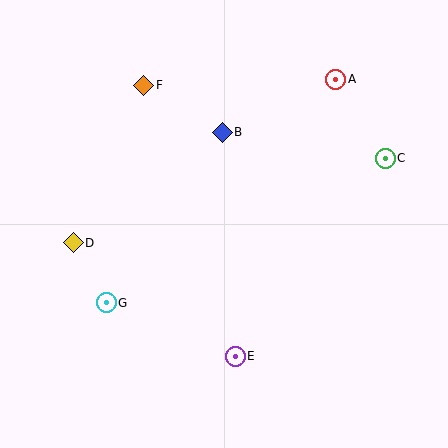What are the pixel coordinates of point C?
Point C is at (385, 158).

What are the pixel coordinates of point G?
Point G is at (106, 303).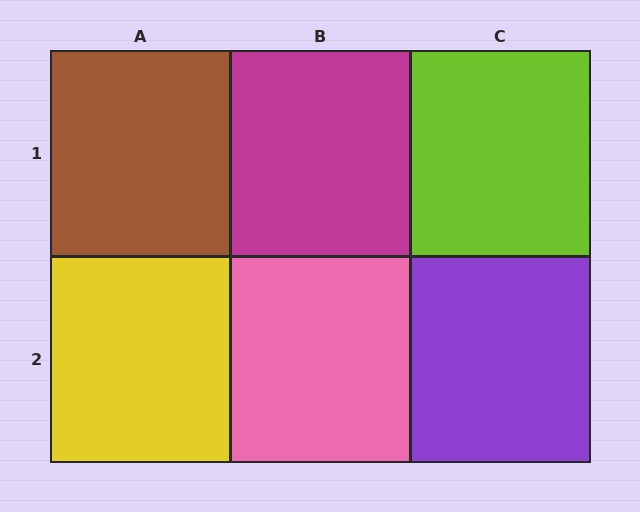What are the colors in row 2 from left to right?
Yellow, pink, purple.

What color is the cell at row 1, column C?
Lime.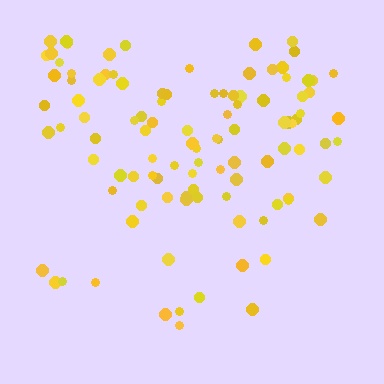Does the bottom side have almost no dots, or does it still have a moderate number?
Still a moderate number, just noticeably fewer than the top.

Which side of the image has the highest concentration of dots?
The top.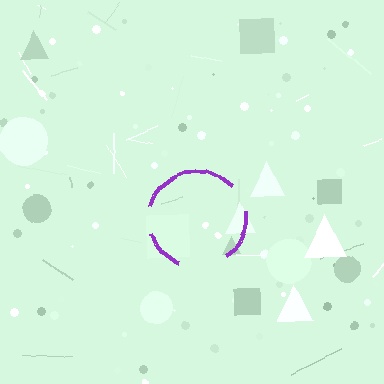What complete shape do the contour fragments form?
The contour fragments form a circle.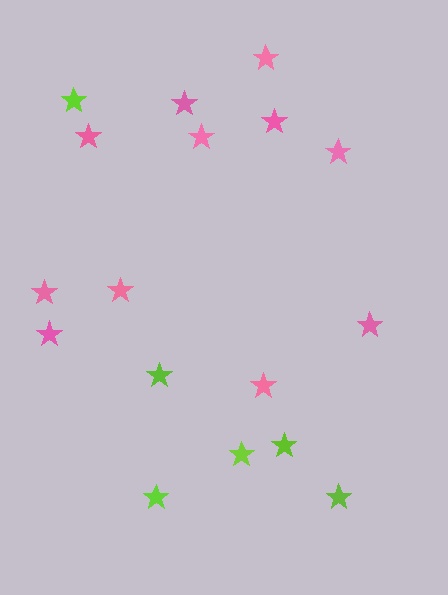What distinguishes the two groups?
There are 2 groups: one group of lime stars (6) and one group of pink stars (11).